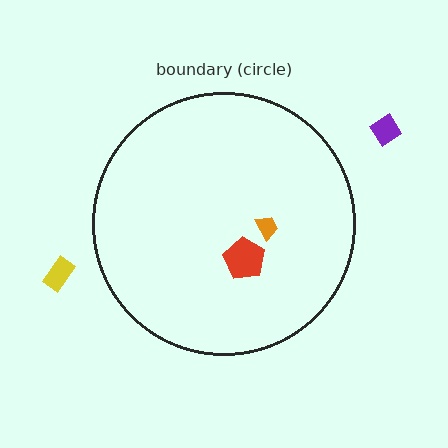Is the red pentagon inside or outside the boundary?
Inside.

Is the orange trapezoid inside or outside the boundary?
Inside.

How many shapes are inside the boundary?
2 inside, 2 outside.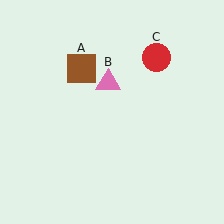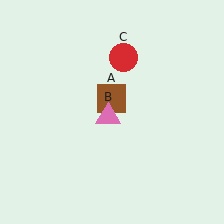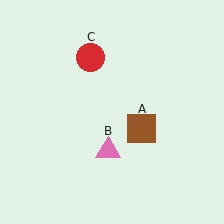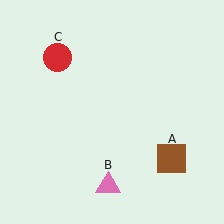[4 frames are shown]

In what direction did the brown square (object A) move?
The brown square (object A) moved down and to the right.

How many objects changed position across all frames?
3 objects changed position: brown square (object A), pink triangle (object B), red circle (object C).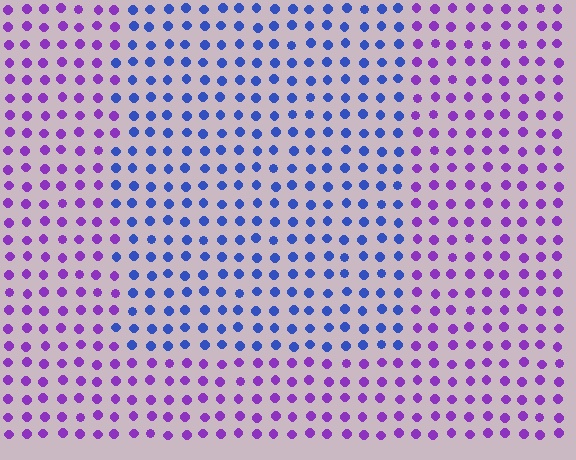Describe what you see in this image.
The image is filled with small purple elements in a uniform arrangement. A rectangle-shaped region is visible where the elements are tinted to a slightly different hue, forming a subtle color boundary.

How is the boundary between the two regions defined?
The boundary is defined purely by a slight shift in hue (about 51 degrees). Spacing, size, and orientation are identical on both sides.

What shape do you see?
I see a rectangle.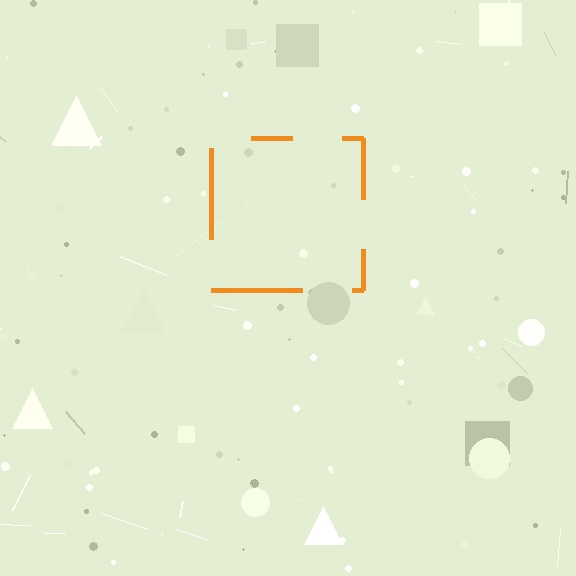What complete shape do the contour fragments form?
The contour fragments form a square.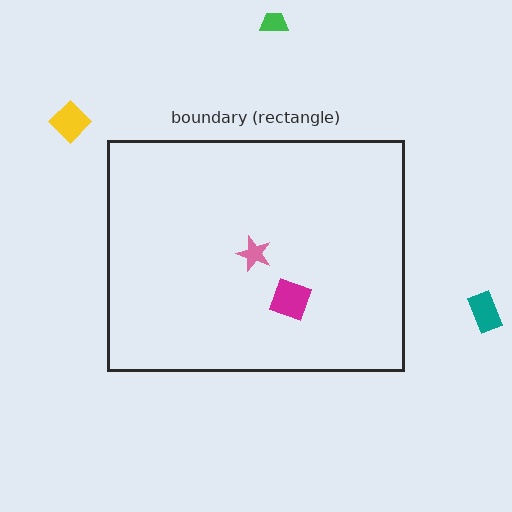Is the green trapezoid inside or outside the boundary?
Outside.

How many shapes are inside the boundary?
2 inside, 3 outside.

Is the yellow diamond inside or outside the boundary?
Outside.